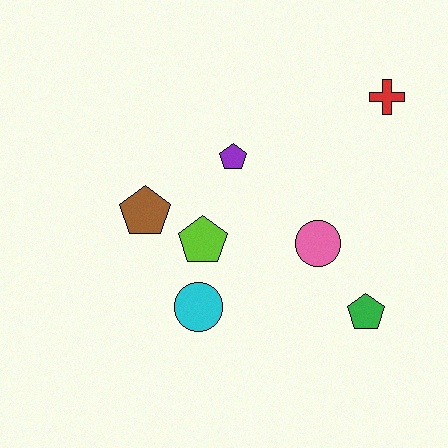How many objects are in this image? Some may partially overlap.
There are 7 objects.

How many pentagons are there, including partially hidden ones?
There are 4 pentagons.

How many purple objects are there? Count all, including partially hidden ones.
There is 1 purple object.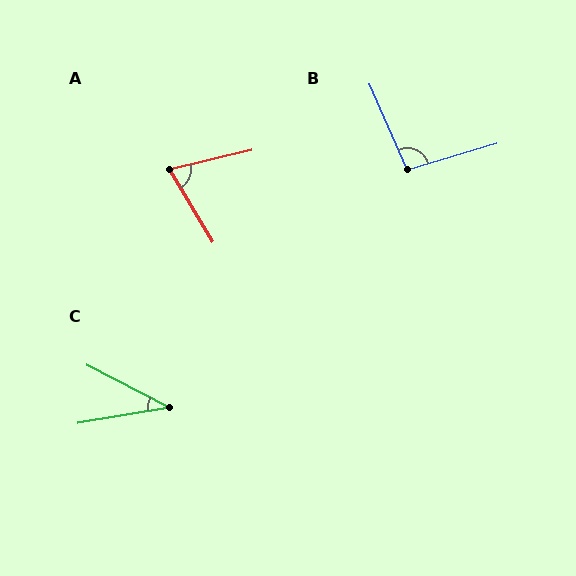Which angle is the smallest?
C, at approximately 38 degrees.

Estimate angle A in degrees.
Approximately 73 degrees.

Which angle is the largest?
B, at approximately 97 degrees.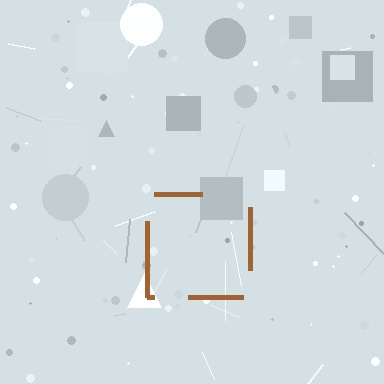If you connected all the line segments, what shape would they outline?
They would outline a square.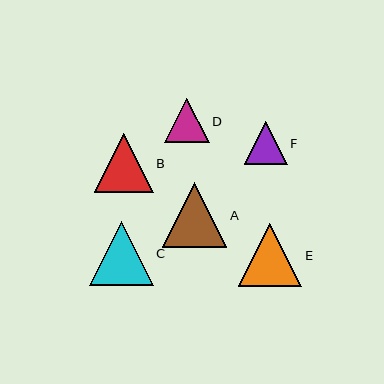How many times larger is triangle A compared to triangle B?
Triangle A is approximately 1.1 times the size of triangle B.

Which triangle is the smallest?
Triangle F is the smallest with a size of approximately 43 pixels.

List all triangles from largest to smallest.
From largest to smallest: A, C, E, B, D, F.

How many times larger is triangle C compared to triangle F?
Triangle C is approximately 1.5 times the size of triangle F.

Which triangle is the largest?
Triangle A is the largest with a size of approximately 64 pixels.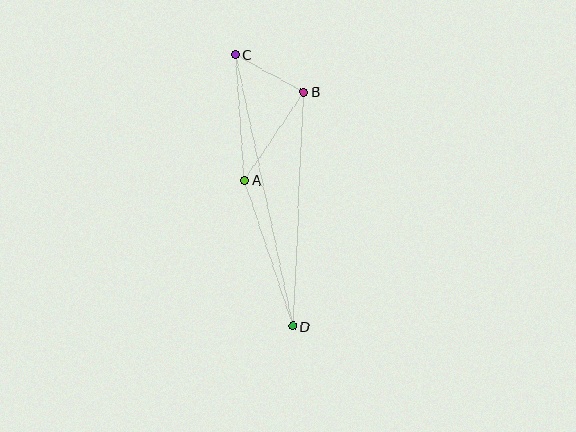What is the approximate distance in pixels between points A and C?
The distance between A and C is approximately 126 pixels.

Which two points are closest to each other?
Points B and C are closest to each other.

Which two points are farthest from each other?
Points C and D are farthest from each other.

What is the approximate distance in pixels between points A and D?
The distance between A and D is approximately 154 pixels.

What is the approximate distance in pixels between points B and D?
The distance between B and D is approximately 234 pixels.